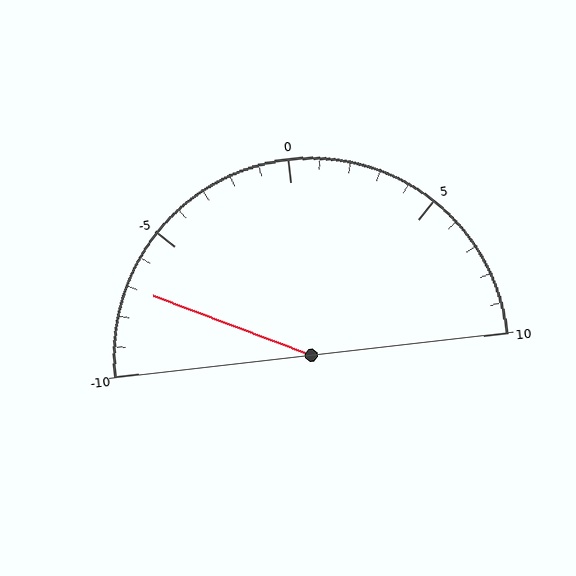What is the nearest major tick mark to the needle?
The nearest major tick mark is -5.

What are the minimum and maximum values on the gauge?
The gauge ranges from -10 to 10.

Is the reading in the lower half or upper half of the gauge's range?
The reading is in the lower half of the range (-10 to 10).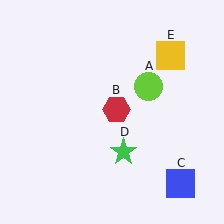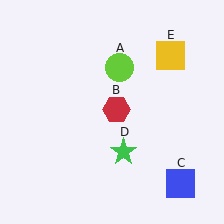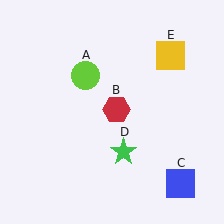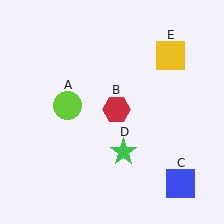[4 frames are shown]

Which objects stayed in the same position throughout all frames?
Red hexagon (object B) and blue square (object C) and green star (object D) and yellow square (object E) remained stationary.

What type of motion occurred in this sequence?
The lime circle (object A) rotated counterclockwise around the center of the scene.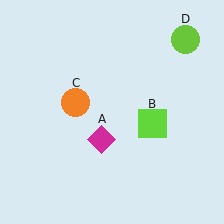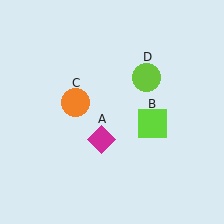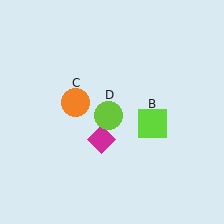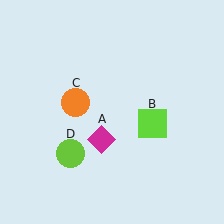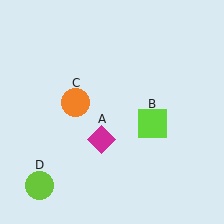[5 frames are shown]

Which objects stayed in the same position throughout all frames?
Magenta diamond (object A) and lime square (object B) and orange circle (object C) remained stationary.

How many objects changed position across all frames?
1 object changed position: lime circle (object D).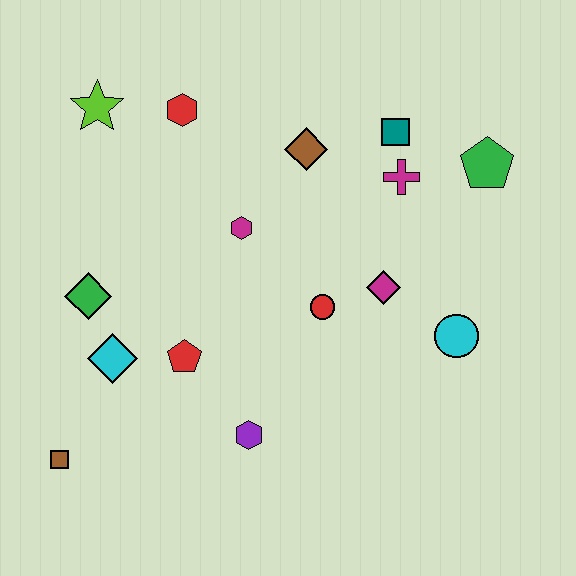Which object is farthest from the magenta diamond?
The brown square is farthest from the magenta diamond.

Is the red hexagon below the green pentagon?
No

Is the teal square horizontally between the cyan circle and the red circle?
Yes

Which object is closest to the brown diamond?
The teal square is closest to the brown diamond.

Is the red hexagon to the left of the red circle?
Yes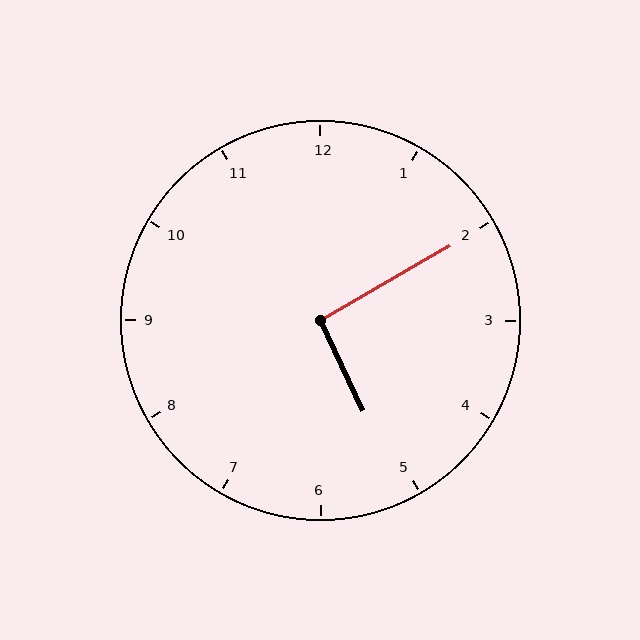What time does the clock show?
5:10.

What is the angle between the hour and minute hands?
Approximately 95 degrees.